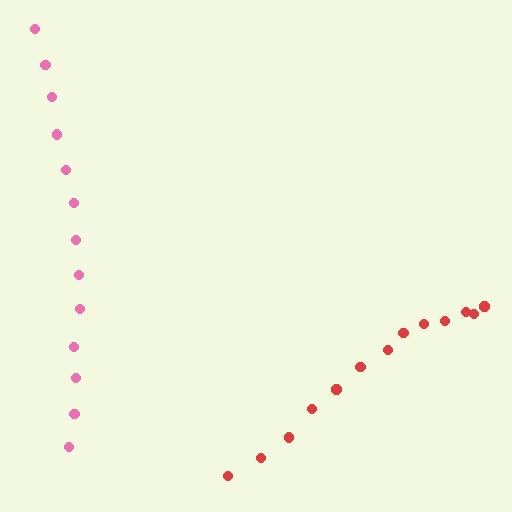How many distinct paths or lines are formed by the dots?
There are 2 distinct paths.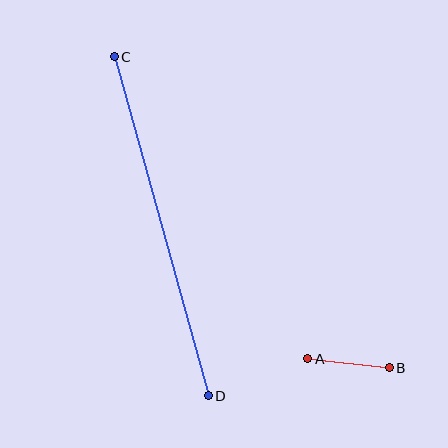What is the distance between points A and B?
The distance is approximately 82 pixels.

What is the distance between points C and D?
The distance is approximately 352 pixels.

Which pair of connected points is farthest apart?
Points C and D are farthest apart.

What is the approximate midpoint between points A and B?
The midpoint is at approximately (349, 363) pixels.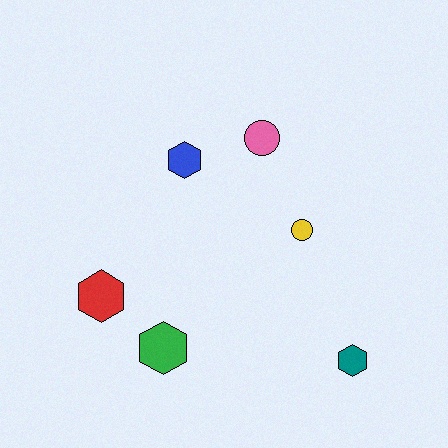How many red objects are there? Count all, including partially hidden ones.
There is 1 red object.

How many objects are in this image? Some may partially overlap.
There are 6 objects.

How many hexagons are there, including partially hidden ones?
There are 4 hexagons.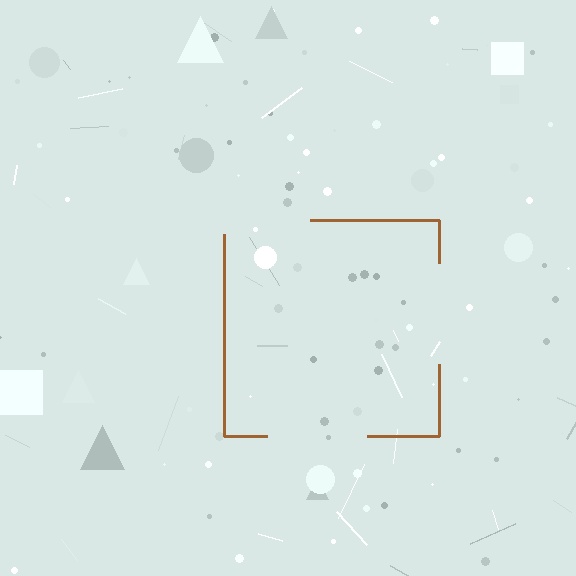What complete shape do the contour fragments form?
The contour fragments form a square.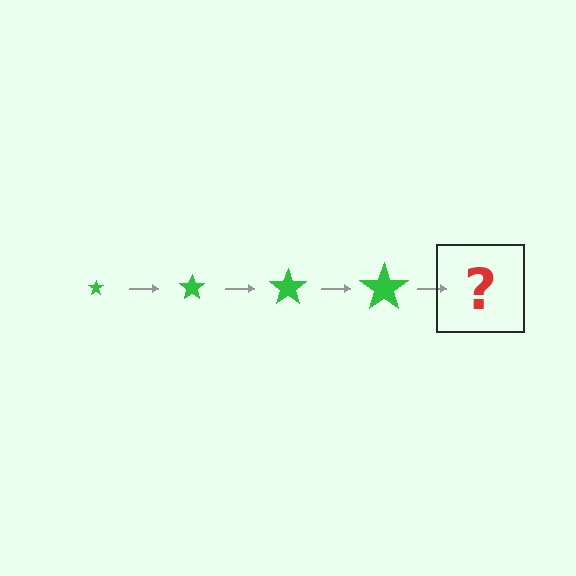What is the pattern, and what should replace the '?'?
The pattern is that the star gets progressively larger each step. The '?' should be a green star, larger than the previous one.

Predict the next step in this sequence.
The next step is a green star, larger than the previous one.